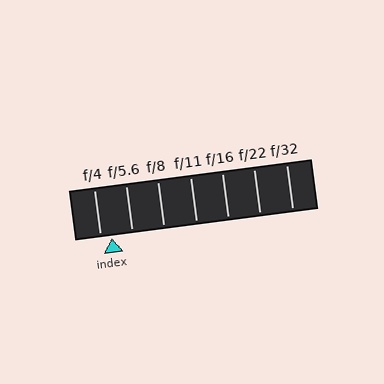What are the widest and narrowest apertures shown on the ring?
The widest aperture shown is f/4 and the narrowest is f/32.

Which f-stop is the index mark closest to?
The index mark is closest to f/4.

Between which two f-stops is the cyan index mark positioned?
The index mark is between f/4 and f/5.6.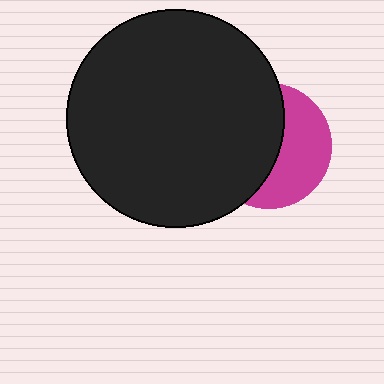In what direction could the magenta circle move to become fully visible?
The magenta circle could move right. That would shift it out from behind the black circle entirely.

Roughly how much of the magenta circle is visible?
A small part of it is visible (roughly 44%).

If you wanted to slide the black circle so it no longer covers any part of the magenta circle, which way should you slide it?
Slide it left — that is the most direct way to separate the two shapes.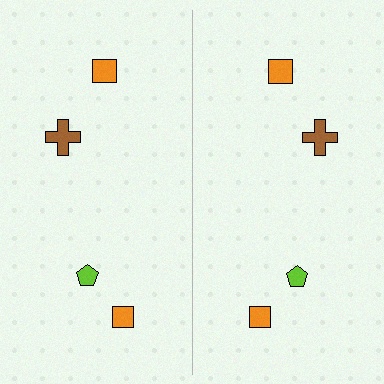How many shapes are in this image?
There are 8 shapes in this image.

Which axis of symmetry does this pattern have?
The pattern has a vertical axis of symmetry running through the center of the image.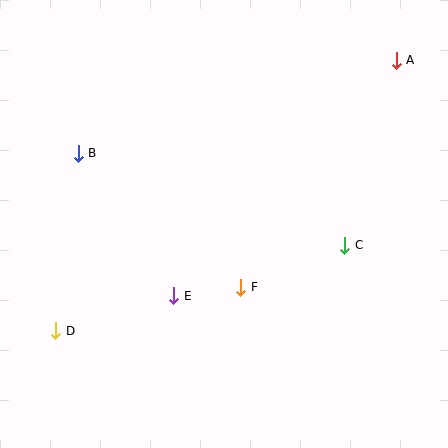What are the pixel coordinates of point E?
Point E is at (174, 296).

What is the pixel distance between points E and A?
The distance between E and A is 324 pixels.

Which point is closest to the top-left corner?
Point B is closest to the top-left corner.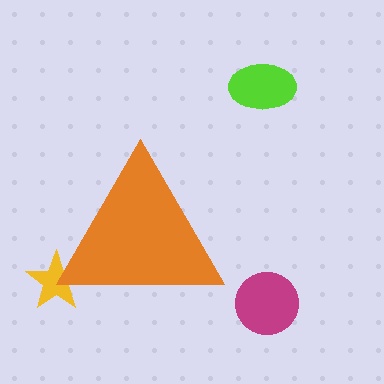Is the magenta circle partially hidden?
No, the magenta circle is fully visible.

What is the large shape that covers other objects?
An orange triangle.